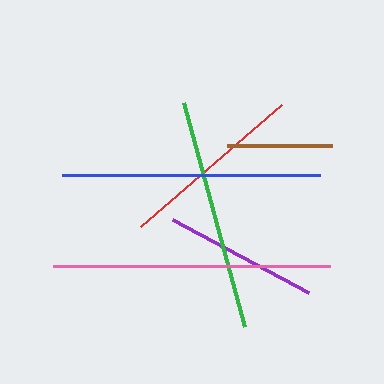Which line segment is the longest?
The pink line is the longest at approximately 277 pixels.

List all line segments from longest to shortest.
From longest to shortest: pink, blue, green, red, purple, brown.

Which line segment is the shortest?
The brown line is the shortest at approximately 105 pixels.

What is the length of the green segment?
The green segment is approximately 232 pixels long.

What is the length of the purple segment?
The purple segment is approximately 154 pixels long.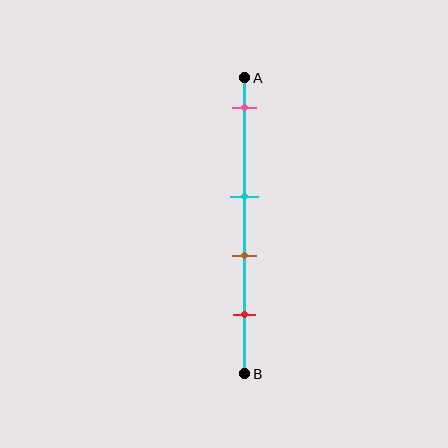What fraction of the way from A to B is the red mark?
The red mark is approximately 80% (0.8) of the way from A to B.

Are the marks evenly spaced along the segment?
No, the marks are not evenly spaced.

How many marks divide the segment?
There are 4 marks dividing the segment.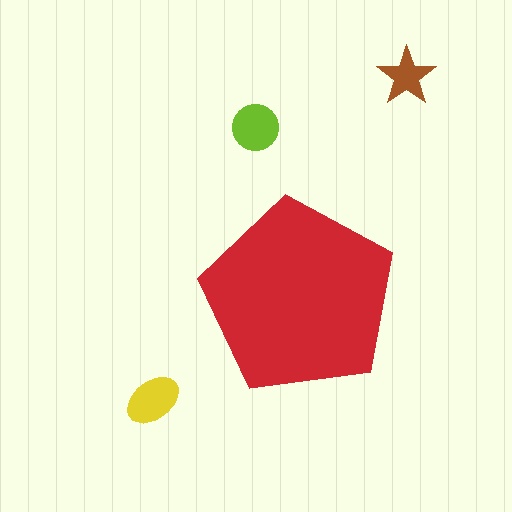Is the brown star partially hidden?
No, the brown star is fully visible.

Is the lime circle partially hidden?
No, the lime circle is fully visible.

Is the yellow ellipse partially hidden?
No, the yellow ellipse is fully visible.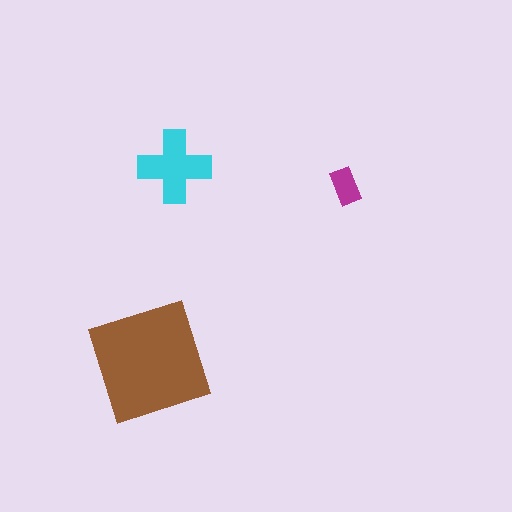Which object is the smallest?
The magenta rectangle.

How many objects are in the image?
There are 3 objects in the image.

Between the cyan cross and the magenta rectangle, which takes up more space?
The cyan cross.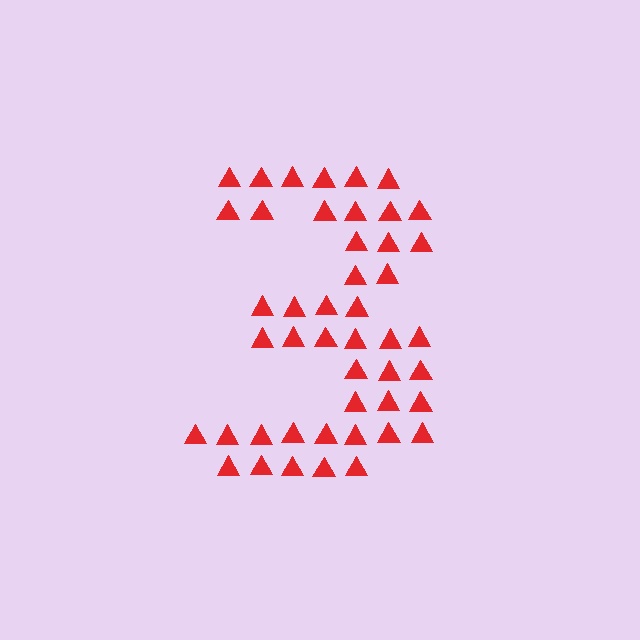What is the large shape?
The large shape is the digit 3.